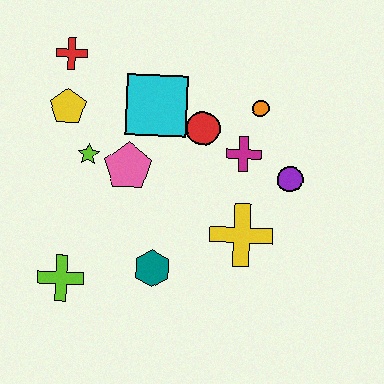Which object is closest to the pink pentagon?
The lime star is closest to the pink pentagon.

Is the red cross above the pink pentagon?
Yes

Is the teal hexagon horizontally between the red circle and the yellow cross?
No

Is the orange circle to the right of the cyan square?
Yes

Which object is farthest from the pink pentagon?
The purple circle is farthest from the pink pentagon.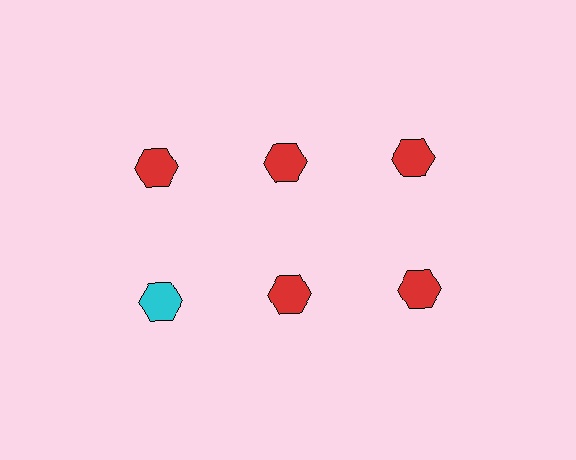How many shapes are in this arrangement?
There are 6 shapes arranged in a grid pattern.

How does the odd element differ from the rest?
It has a different color: cyan instead of red.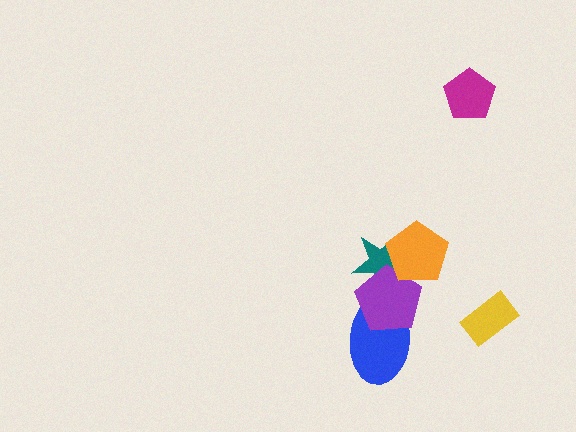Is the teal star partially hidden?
Yes, it is partially covered by another shape.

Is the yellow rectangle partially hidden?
No, no other shape covers it.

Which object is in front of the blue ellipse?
The purple pentagon is in front of the blue ellipse.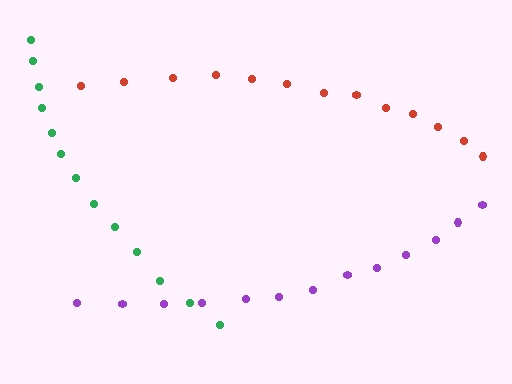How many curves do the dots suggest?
There are 3 distinct paths.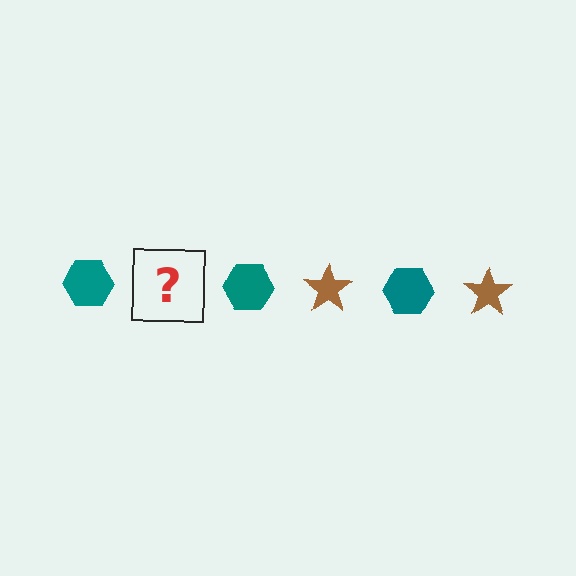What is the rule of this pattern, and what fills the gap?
The rule is that the pattern alternates between teal hexagon and brown star. The gap should be filled with a brown star.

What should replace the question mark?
The question mark should be replaced with a brown star.